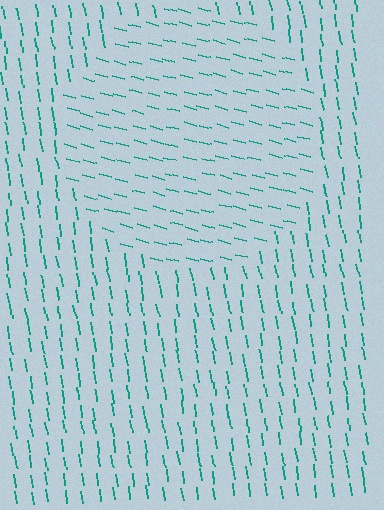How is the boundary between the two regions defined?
The boundary is defined purely by a change in line orientation (approximately 66 degrees difference). All lines are the same color and thickness.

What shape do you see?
I see a circle.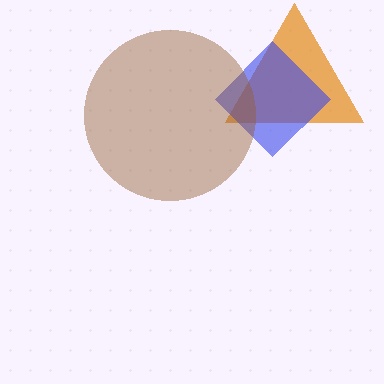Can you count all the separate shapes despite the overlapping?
Yes, there are 3 separate shapes.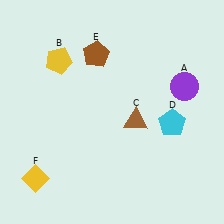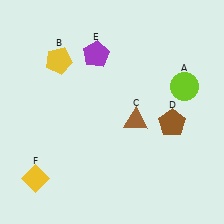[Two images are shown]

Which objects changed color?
A changed from purple to lime. D changed from cyan to brown. E changed from brown to purple.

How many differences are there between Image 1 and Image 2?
There are 3 differences between the two images.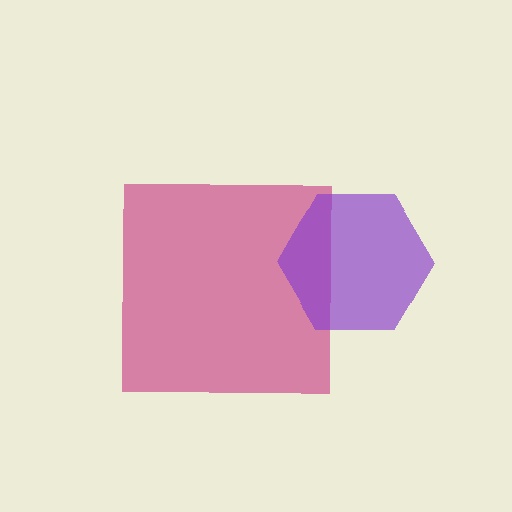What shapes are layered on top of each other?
The layered shapes are: a magenta square, a purple hexagon.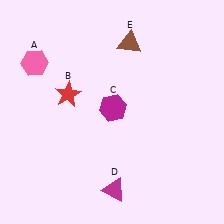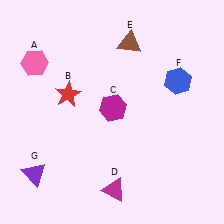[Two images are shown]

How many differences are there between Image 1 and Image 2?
There are 2 differences between the two images.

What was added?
A blue hexagon (F), a purple triangle (G) were added in Image 2.